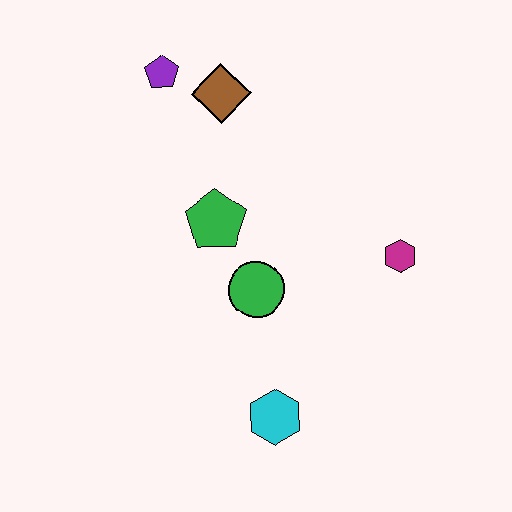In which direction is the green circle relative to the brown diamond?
The green circle is below the brown diamond.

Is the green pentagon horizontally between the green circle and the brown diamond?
No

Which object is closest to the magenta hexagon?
The green circle is closest to the magenta hexagon.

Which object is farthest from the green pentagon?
The cyan hexagon is farthest from the green pentagon.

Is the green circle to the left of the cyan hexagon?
Yes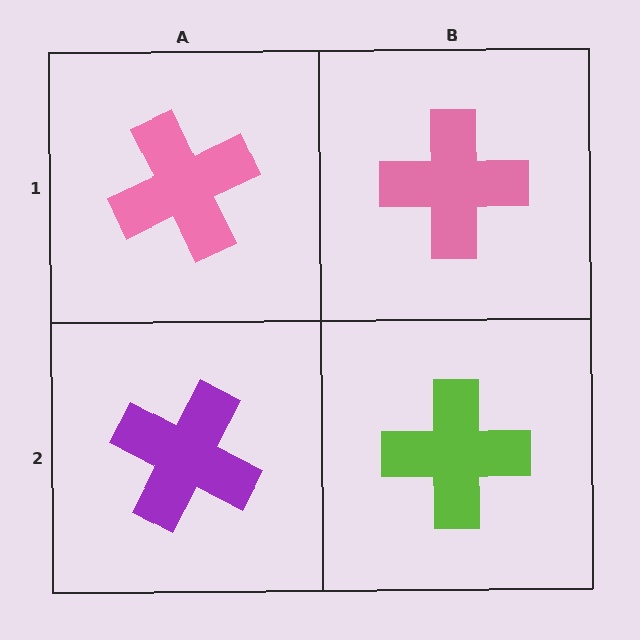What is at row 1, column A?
A pink cross.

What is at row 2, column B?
A lime cross.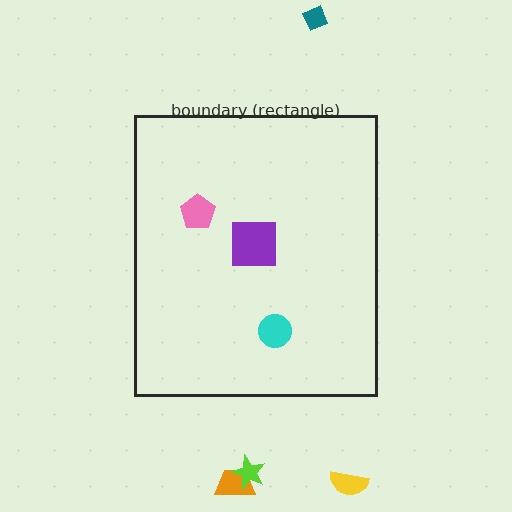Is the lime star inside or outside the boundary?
Outside.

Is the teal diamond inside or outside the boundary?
Outside.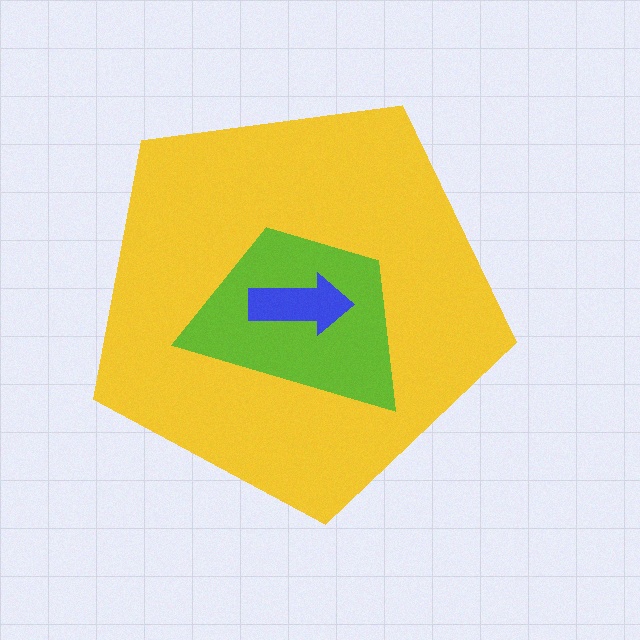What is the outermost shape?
The yellow pentagon.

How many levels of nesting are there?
3.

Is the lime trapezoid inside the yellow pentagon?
Yes.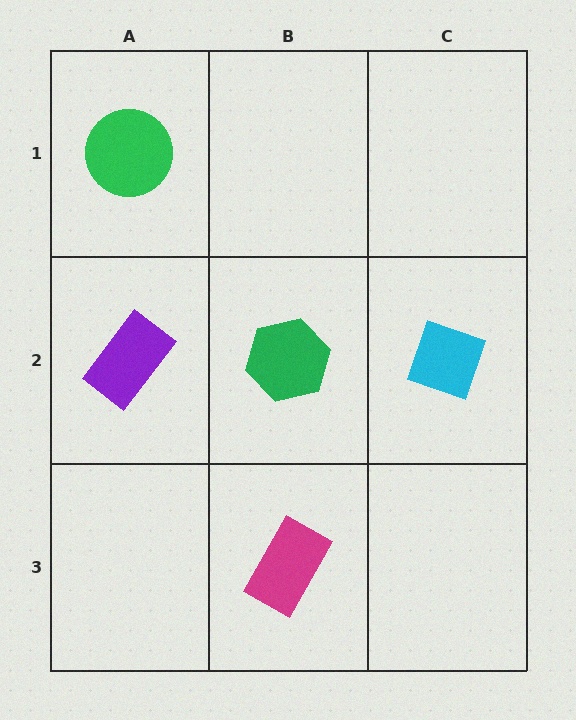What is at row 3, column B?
A magenta rectangle.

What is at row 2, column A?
A purple rectangle.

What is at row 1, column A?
A green circle.